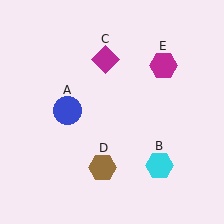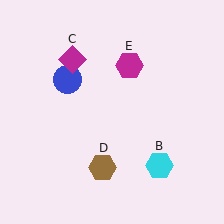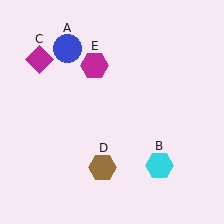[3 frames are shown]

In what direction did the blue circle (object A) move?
The blue circle (object A) moved up.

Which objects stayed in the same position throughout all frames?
Cyan hexagon (object B) and brown hexagon (object D) remained stationary.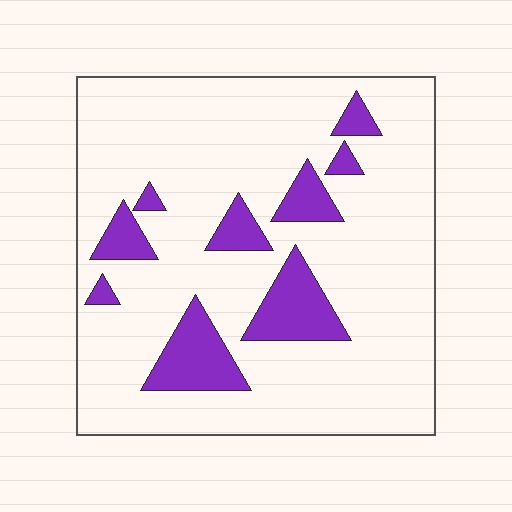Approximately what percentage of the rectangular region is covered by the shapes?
Approximately 15%.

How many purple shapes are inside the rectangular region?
9.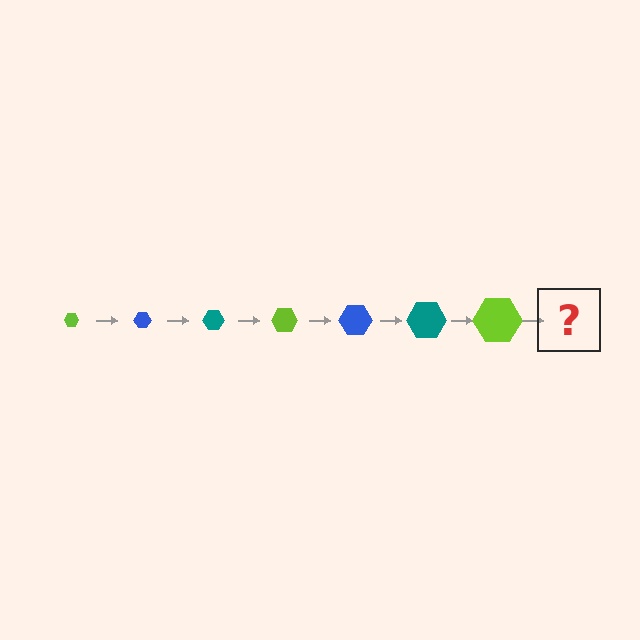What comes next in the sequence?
The next element should be a blue hexagon, larger than the previous one.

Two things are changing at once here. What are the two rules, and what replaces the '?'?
The two rules are that the hexagon grows larger each step and the color cycles through lime, blue, and teal. The '?' should be a blue hexagon, larger than the previous one.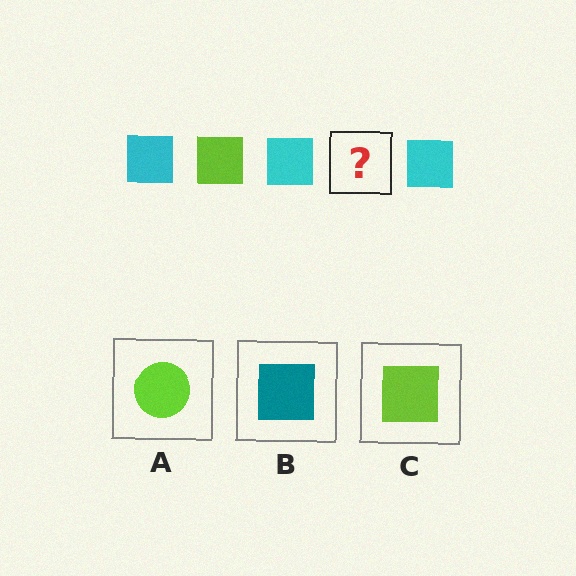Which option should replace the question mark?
Option C.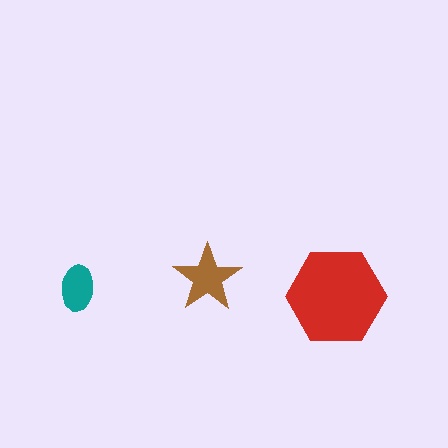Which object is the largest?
The red hexagon.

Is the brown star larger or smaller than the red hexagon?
Smaller.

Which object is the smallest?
The teal ellipse.